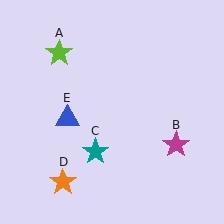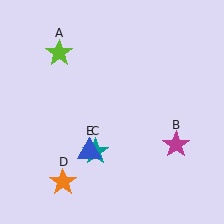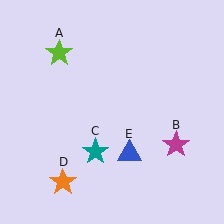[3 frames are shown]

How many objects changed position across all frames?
1 object changed position: blue triangle (object E).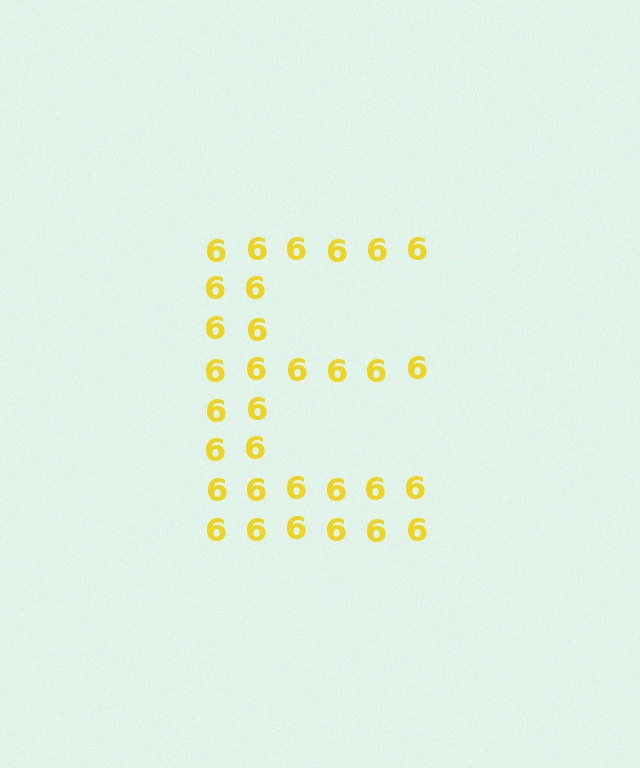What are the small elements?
The small elements are digit 6's.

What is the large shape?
The large shape is the letter E.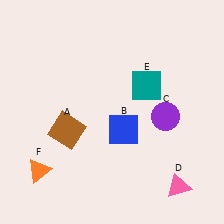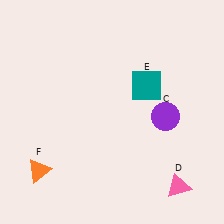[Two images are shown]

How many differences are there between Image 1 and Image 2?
There are 2 differences between the two images.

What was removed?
The brown square (A), the blue square (B) were removed in Image 2.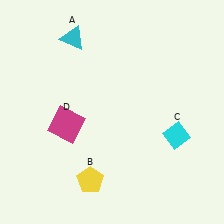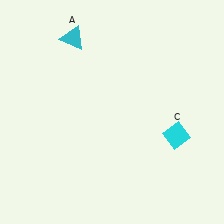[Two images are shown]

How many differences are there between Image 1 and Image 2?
There are 2 differences between the two images.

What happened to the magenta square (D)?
The magenta square (D) was removed in Image 2. It was in the bottom-left area of Image 1.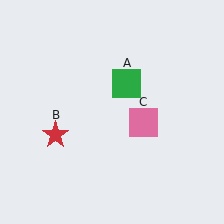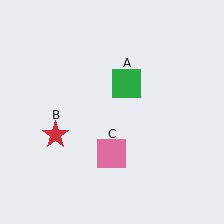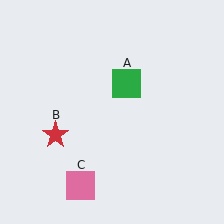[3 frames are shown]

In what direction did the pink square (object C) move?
The pink square (object C) moved down and to the left.